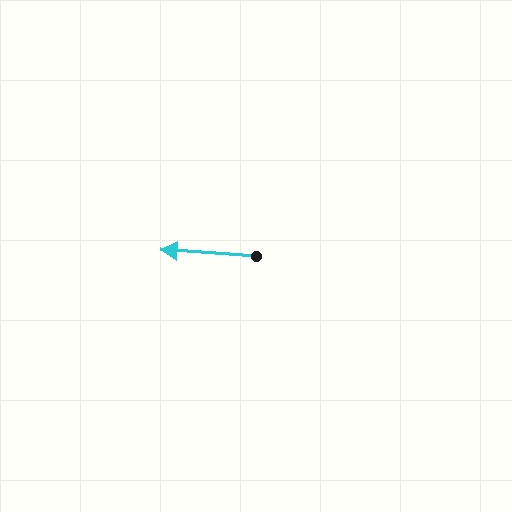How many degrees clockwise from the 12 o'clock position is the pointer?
Approximately 274 degrees.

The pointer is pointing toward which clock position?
Roughly 9 o'clock.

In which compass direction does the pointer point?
West.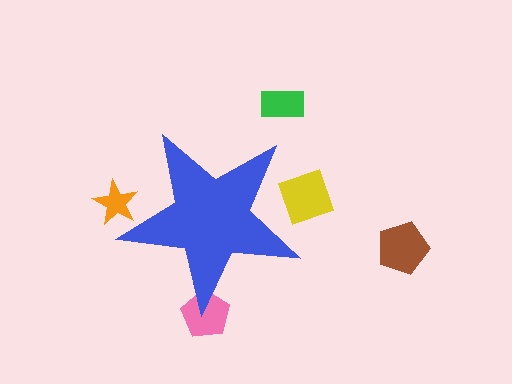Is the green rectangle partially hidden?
No, the green rectangle is fully visible.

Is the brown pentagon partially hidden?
No, the brown pentagon is fully visible.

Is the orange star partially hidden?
Yes, the orange star is partially hidden behind the blue star.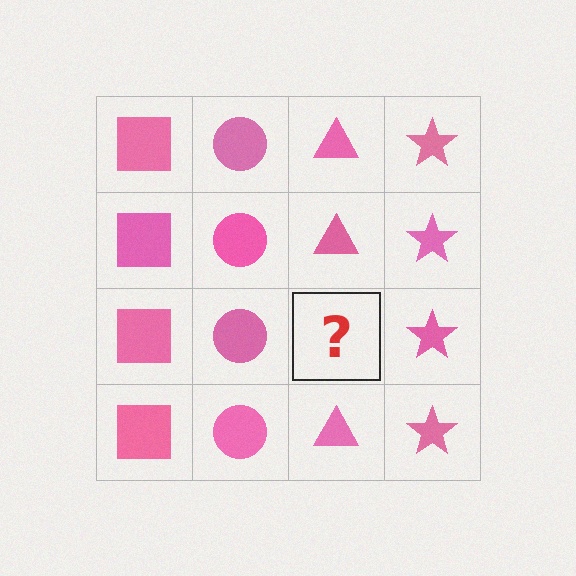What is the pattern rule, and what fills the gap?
The rule is that each column has a consistent shape. The gap should be filled with a pink triangle.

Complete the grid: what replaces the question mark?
The question mark should be replaced with a pink triangle.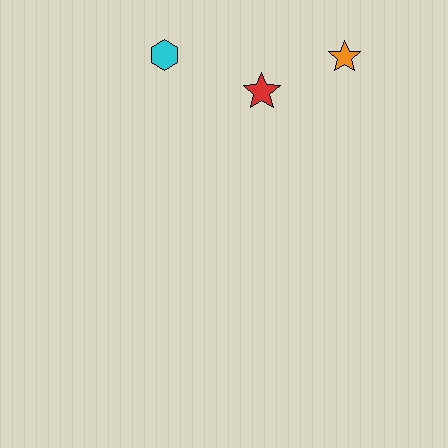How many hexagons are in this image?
There is 1 hexagon.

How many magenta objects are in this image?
There are no magenta objects.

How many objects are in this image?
There are 3 objects.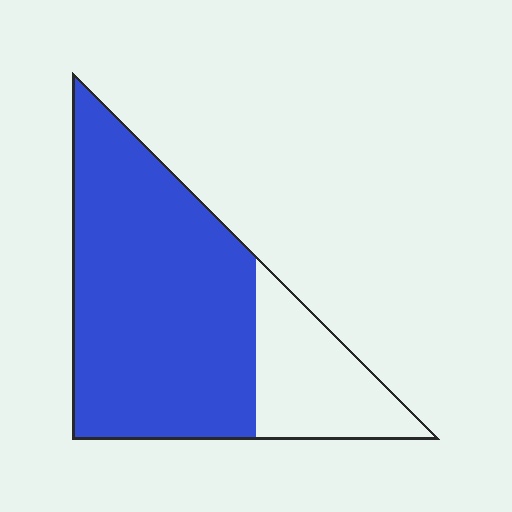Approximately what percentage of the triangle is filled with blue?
Approximately 75%.